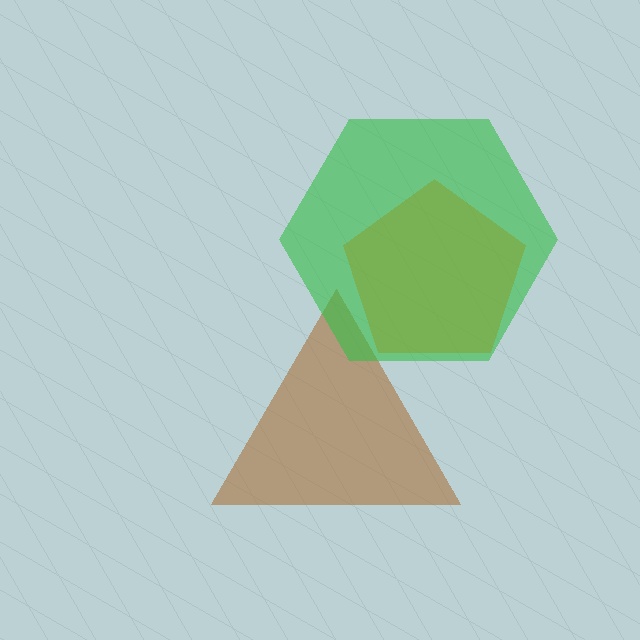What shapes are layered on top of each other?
The layered shapes are: a brown triangle, an orange pentagon, a green hexagon.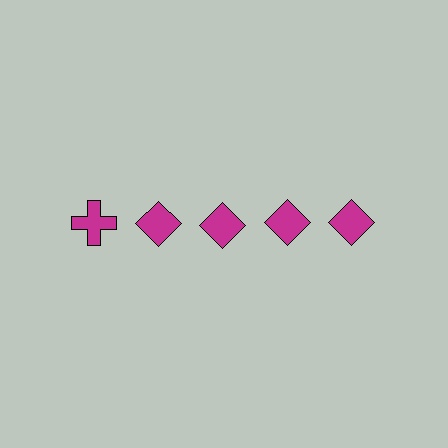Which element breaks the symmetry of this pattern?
The magenta cross in the top row, leftmost column breaks the symmetry. All other shapes are magenta diamonds.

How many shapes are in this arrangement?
There are 5 shapes arranged in a grid pattern.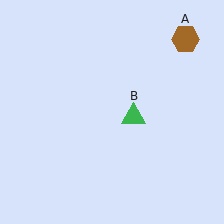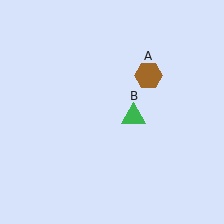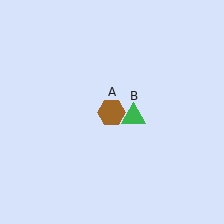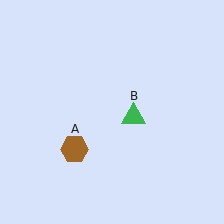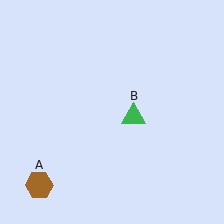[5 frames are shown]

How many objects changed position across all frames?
1 object changed position: brown hexagon (object A).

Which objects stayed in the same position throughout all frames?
Green triangle (object B) remained stationary.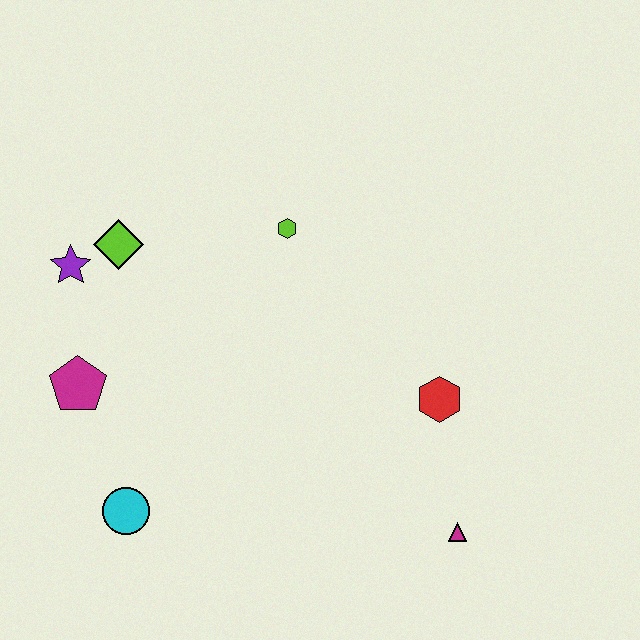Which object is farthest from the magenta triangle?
The purple star is farthest from the magenta triangle.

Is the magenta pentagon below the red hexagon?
No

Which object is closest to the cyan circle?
The magenta pentagon is closest to the cyan circle.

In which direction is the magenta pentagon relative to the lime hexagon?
The magenta pentagon is to the left of the lime hexagon.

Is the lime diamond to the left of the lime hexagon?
Yes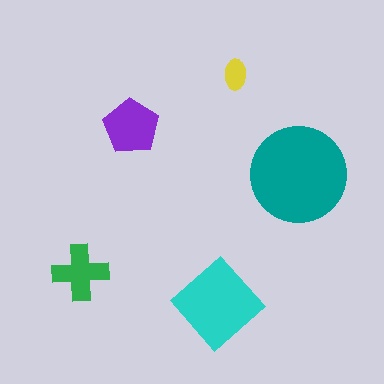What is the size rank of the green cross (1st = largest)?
4th.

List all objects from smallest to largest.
The yellow ellipse, the green cross, the purple pentagon, the cyan diamond, the teal circle.